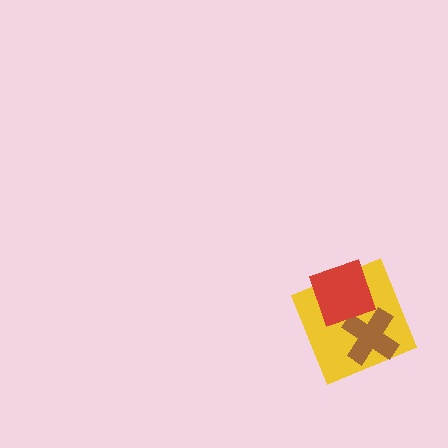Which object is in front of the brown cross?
The red diamond is in front of the brown cross.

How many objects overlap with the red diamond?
2 objects overlap with the red diamond.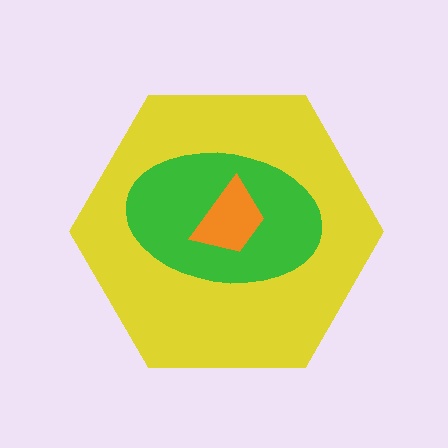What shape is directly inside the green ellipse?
The orange trapezoid.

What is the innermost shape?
The orange trapezoid.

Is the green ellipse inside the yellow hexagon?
Yes.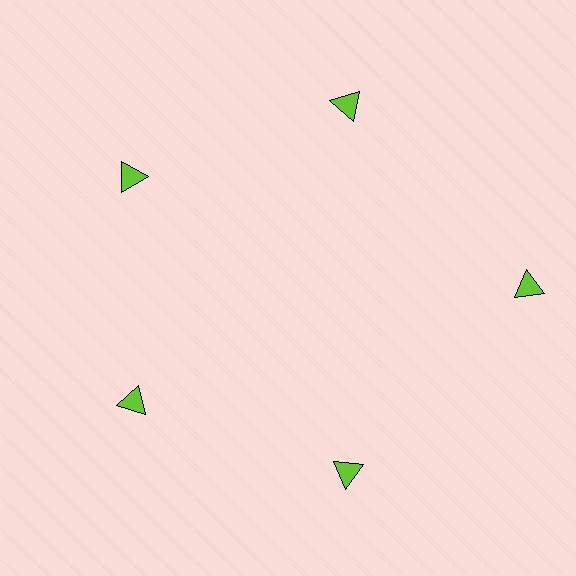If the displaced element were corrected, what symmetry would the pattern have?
It would have 5-fold rotational symmetry — the pattern would map onto itself every 72 degrees.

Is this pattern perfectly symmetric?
No. The 5 lime triangles are arranged in a ring, but one element near the 3 o'clock position is pushed outward from the center, breaking the 5-fold rotational symmetry.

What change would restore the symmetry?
The symmetry would be restored by moving it inward, back onto the ring so that all 5 triangles sit at equal angles and equal distance from the center.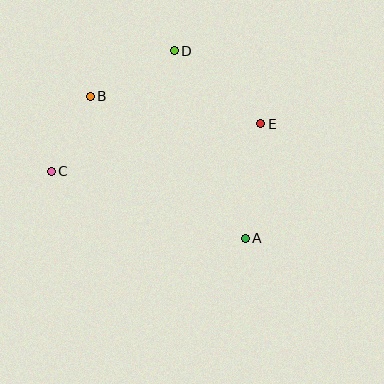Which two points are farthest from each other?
Points C and E are farthest from each other.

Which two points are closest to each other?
Points B and C are closest to each other.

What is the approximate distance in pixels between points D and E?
The distance between D and E is approximately 113 pixels.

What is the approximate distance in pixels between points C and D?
The distance between C and D is approximately 172 pixels.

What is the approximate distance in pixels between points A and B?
The distance between A and B is approximately 210 pixels.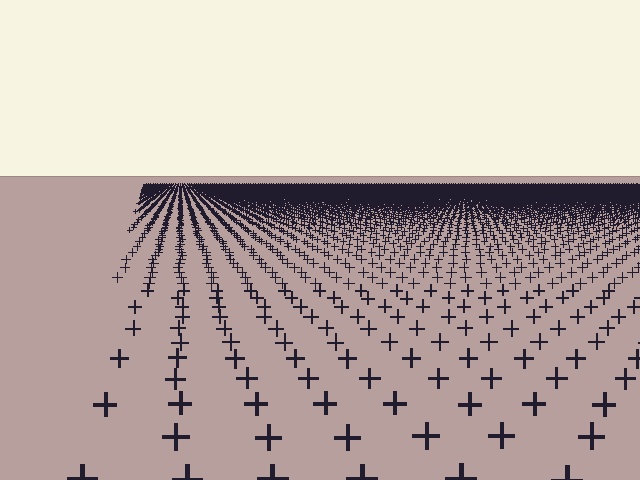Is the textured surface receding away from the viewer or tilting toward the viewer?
The surface is receding away from the viewer. Texture elements get smaller and denser toward the top.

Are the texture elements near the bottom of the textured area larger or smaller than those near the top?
Larger. Near the bottom, elements are closer to the viewer and appear at a bigger on-screen size.